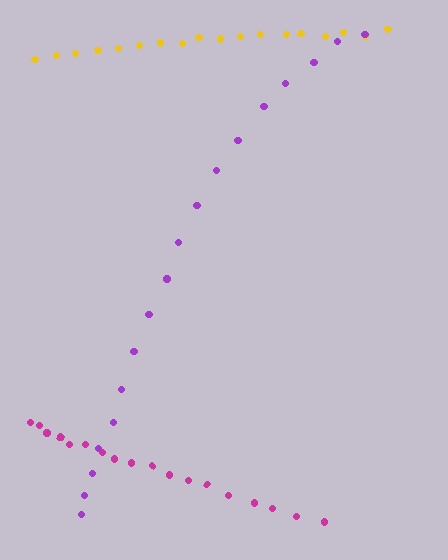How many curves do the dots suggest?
There are 3 distinct paths.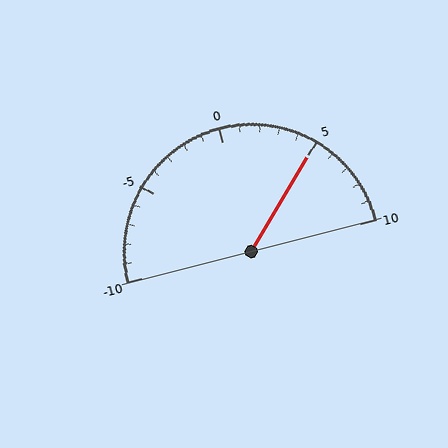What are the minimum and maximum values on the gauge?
The gauge ranges from -10 to 10.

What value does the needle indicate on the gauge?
The needle indicates approximately 5.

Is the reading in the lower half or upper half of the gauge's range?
The reading is in the upper half of the range (-10 to 10).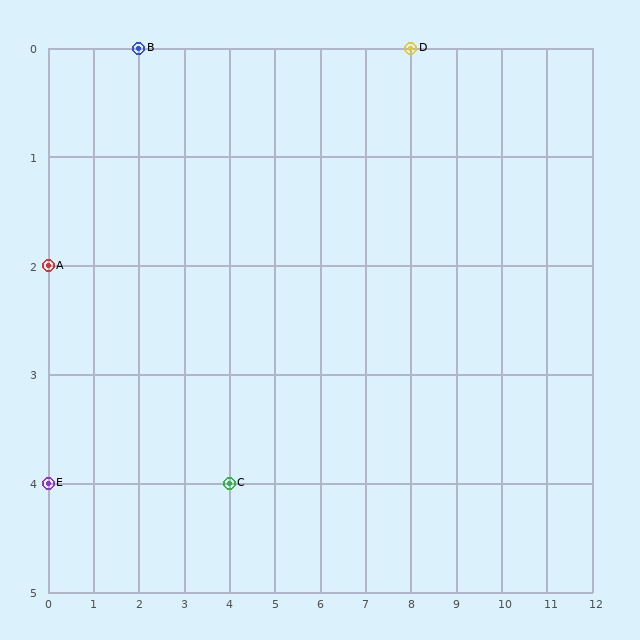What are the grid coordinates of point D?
Point D is at grid coordinates (8, 0).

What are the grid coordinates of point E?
Point E is at grid coordinates (0, 4).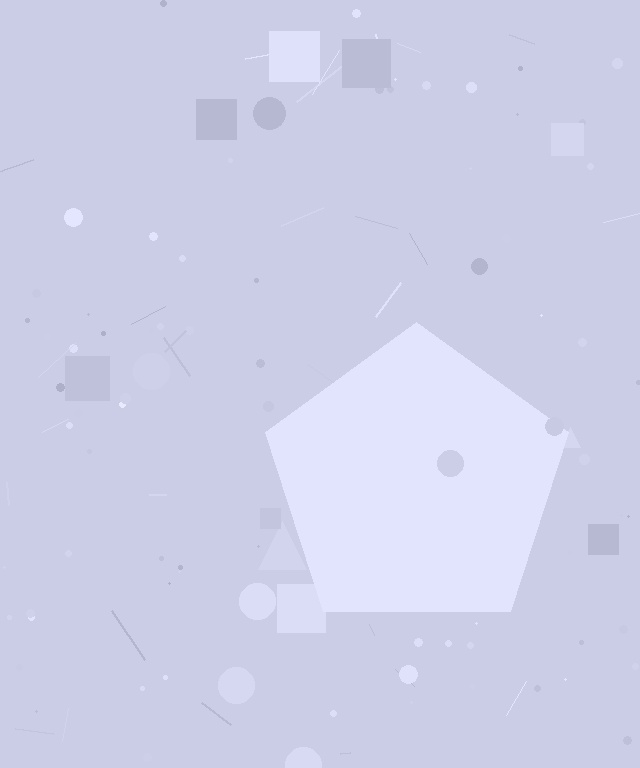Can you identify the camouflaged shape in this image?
The camouflaged shape is a pentagon.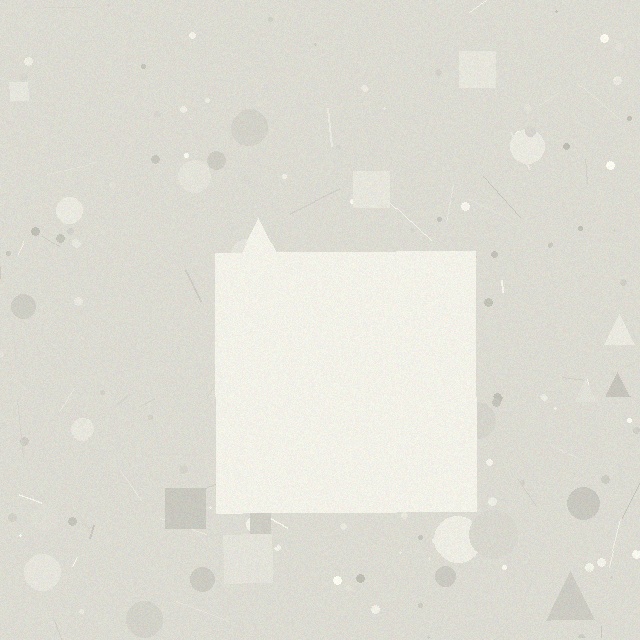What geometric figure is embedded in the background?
A square is embedded in the background.